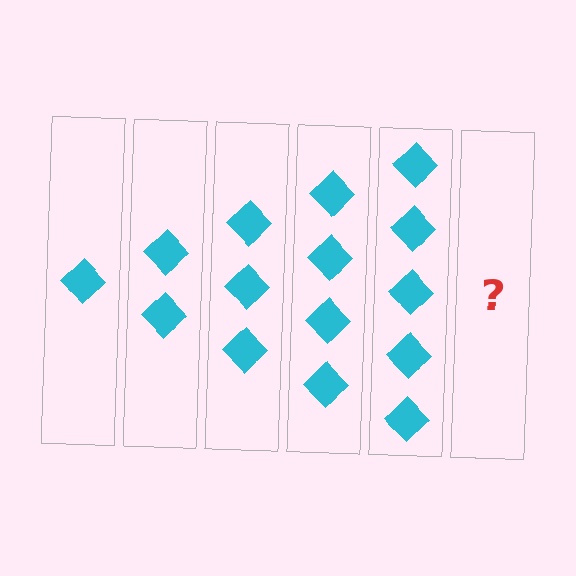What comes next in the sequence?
The next element should be 6 diamonds.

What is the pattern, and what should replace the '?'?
The pattern is that each step adds one more diamond. The '?' should be 6 diamonds.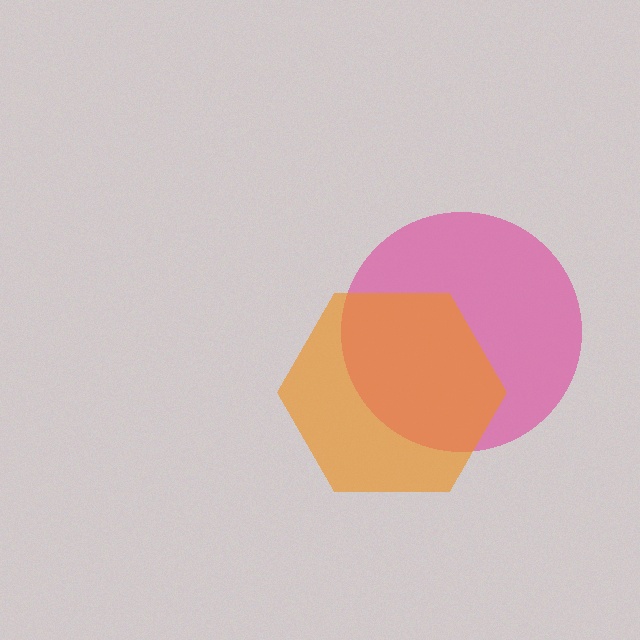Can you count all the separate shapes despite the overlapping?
Yes, there are 2 separate shapes.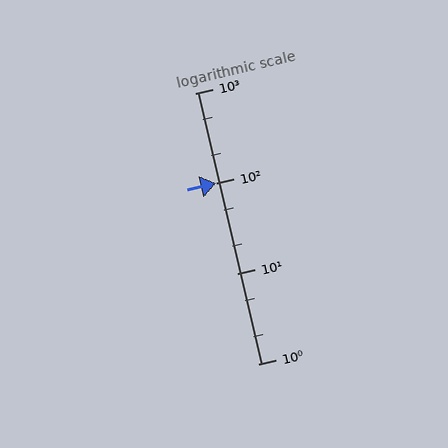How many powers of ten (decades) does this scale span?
The scale spans 3 decades, from 1 to 1000.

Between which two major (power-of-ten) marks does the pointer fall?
The pointer is between 100 and 1000.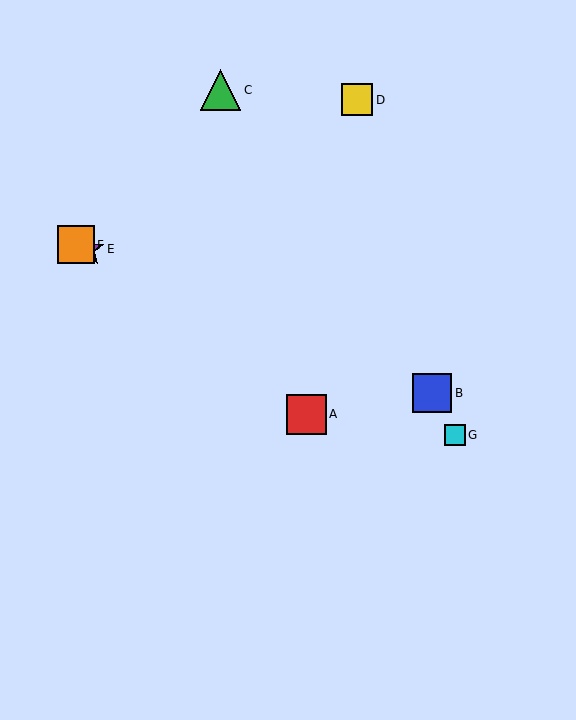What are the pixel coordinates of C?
Object C is at (221, 90).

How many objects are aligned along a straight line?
3 objects (B, E, F) are aligned along a straight line.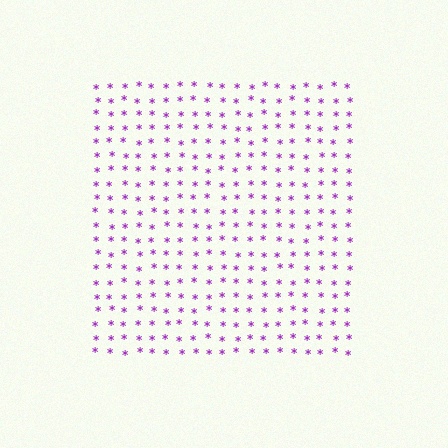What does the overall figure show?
The overall figure shows a square.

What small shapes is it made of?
It is made of small asterisks.